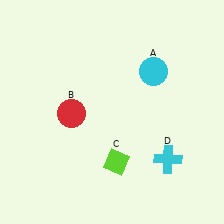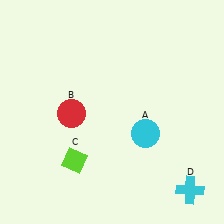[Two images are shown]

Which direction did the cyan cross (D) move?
The cyan cross (D) moved down.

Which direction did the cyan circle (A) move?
The cyan circle (A) moved down.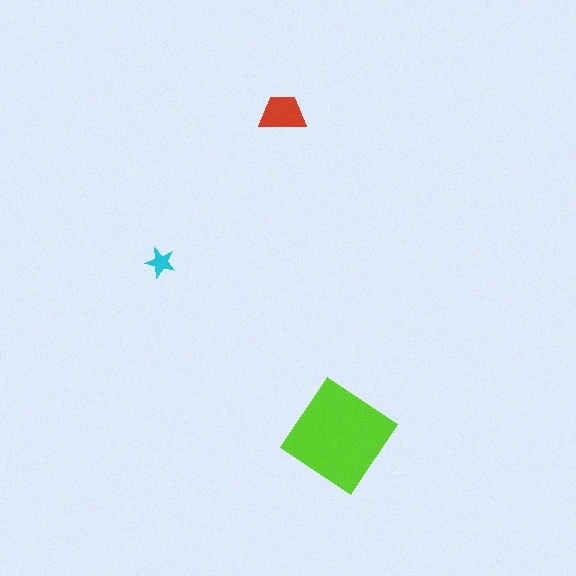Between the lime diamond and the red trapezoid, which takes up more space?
The lime diamond.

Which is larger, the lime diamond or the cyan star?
The lime diamond.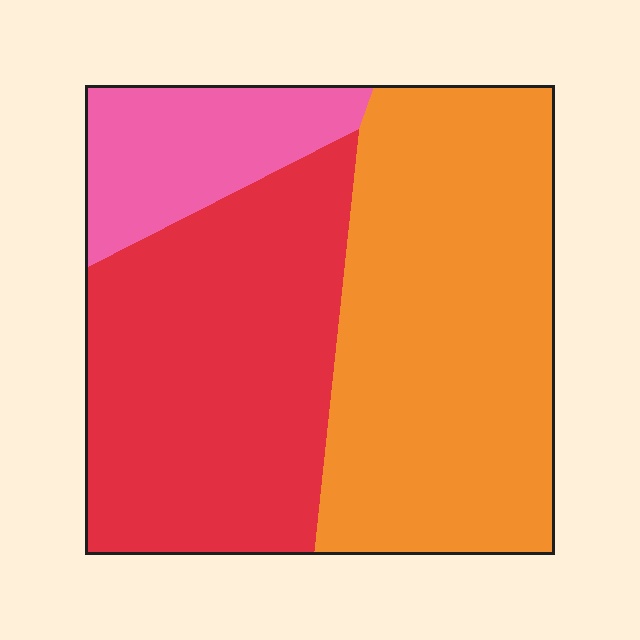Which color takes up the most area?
Orange, at roughly 45%.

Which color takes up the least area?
Pink, at roughly 15%.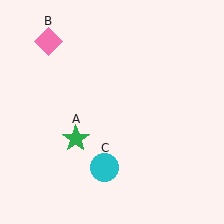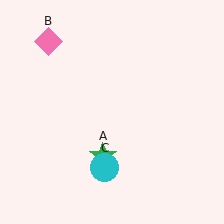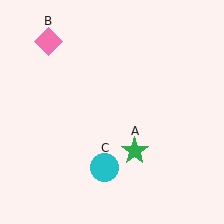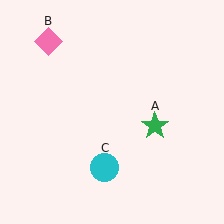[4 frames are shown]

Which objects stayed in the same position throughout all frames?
Pink diamond (object B) and cyan circle (object C) remained stationary.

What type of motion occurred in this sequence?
The green star (object A) rotated counterclockwise around the center of the scene.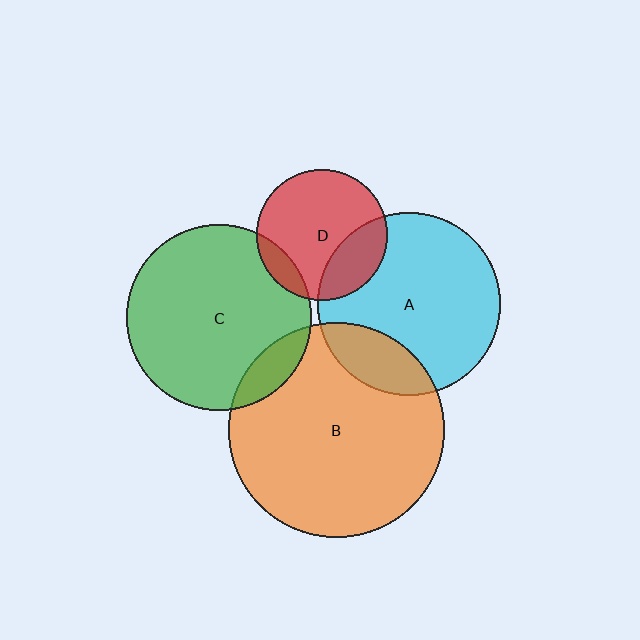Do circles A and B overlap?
Yes.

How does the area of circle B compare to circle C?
Approximately 1.3 times.